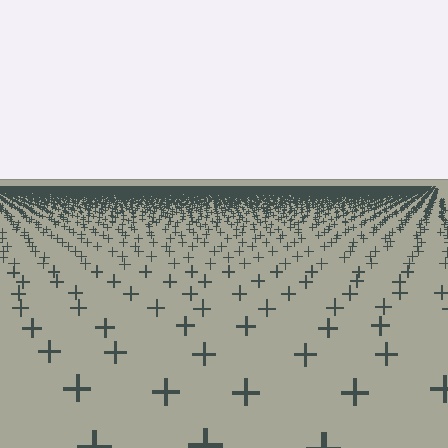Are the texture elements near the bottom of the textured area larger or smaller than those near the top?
Larger. Near the bottom, elements are closer to the viewer and appear at a bigger on-screen size.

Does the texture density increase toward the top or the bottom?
Density increases toward the top.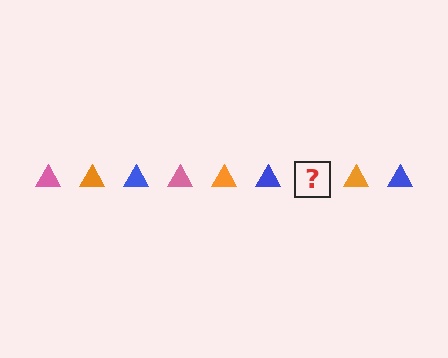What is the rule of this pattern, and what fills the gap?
The rule is that the pattern cycles through pink, orange, blue triangles. The gap should be filled with a pink triangle.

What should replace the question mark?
The question mark should be replaced with a pink triangle.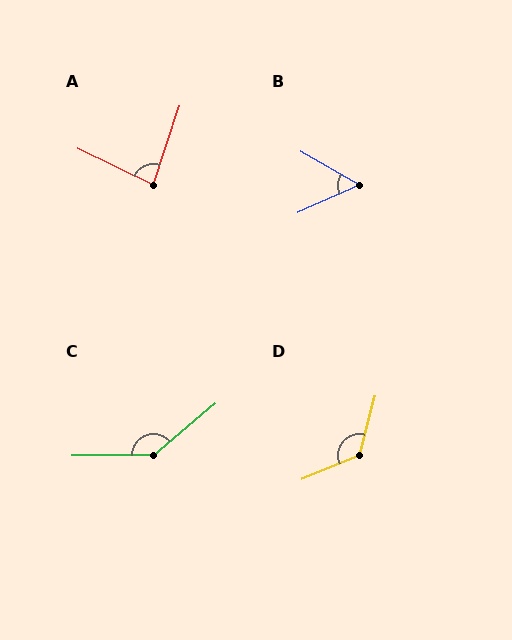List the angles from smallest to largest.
B (54°), A (83°), D (127°), C (140°).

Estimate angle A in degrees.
Approximately 83 degrees.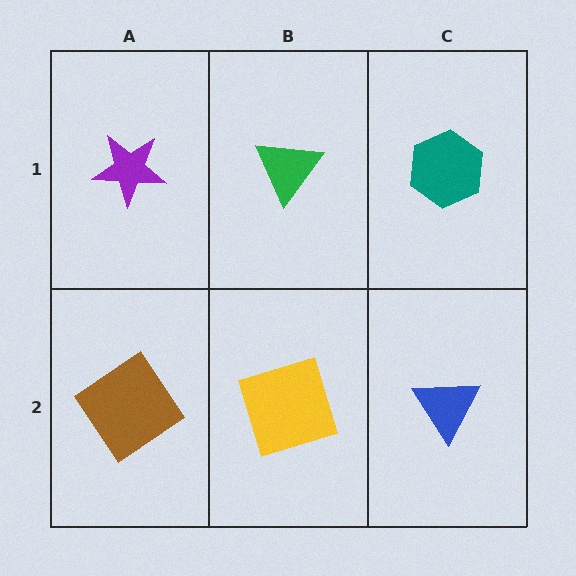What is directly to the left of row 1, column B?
A purple star.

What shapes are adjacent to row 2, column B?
A green triangle (row 1, column B), a brown diamond (row 2, column A), a blue triangle (row 2, column C).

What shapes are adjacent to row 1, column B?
A yellow square (row 2, column B), a purple star (row 1, column A), a teal hexagon (row 1, column C).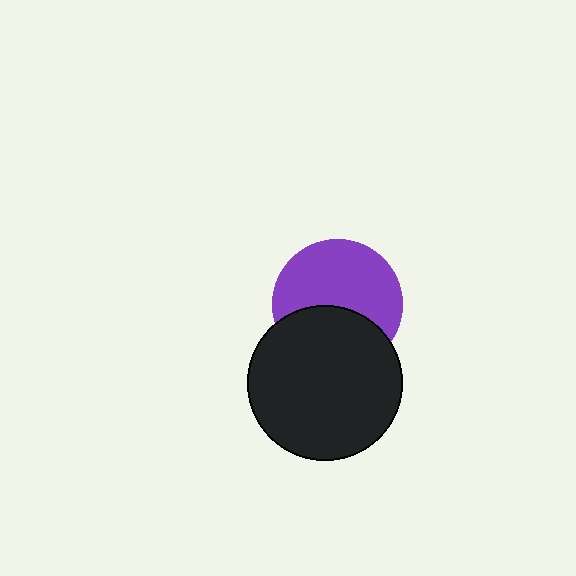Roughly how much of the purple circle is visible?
About half of it is visible (roughly 61%).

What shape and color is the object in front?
The object in front is a black circle.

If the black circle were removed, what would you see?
You would see the complete purple circle.